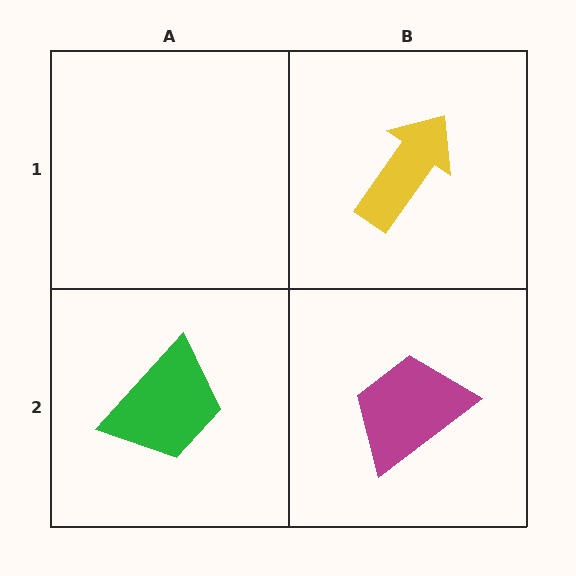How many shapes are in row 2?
2 shapes.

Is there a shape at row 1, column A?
No, that cell is empty.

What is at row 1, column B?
A yellow arrow.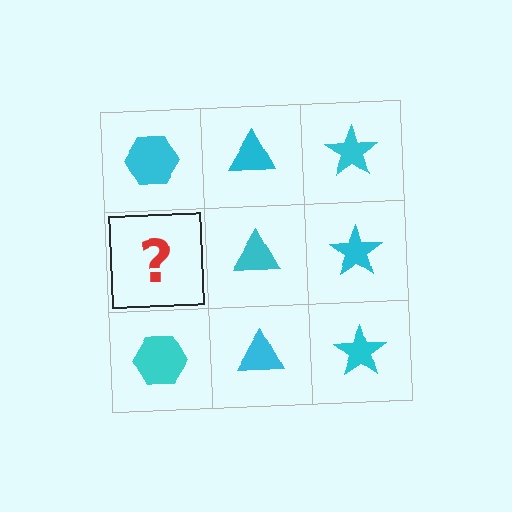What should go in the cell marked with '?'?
The missing cell should contain a cyan hexagon.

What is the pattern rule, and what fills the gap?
The rule is that each column has a consistent shape. The gap should be filled with a cyan hexagon.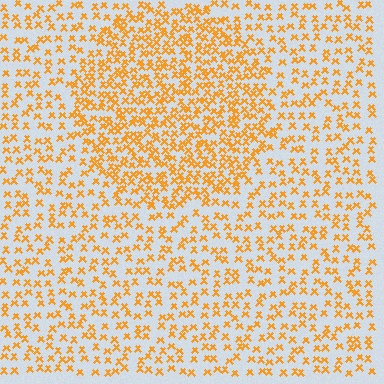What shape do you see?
I see a circle.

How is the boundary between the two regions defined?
The boundary is defined by a change in element density (approximately 1.9x ratio). All elements are the same color, size, and shape.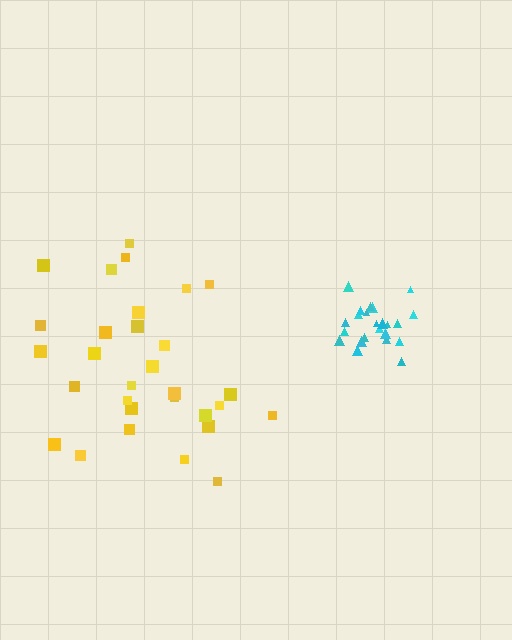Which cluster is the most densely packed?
Cyan.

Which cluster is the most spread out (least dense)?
Yellow.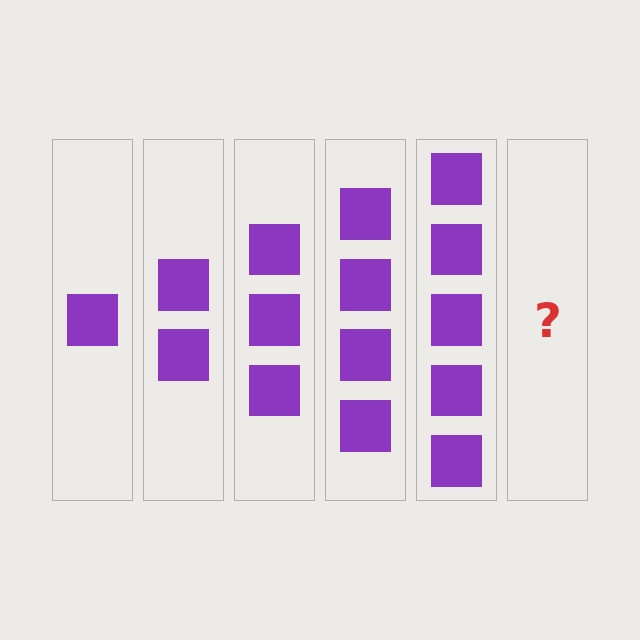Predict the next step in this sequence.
The next step is 6 squares.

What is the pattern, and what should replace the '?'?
The pattern is that each step adds one more square. The '?' should be 6 squares.